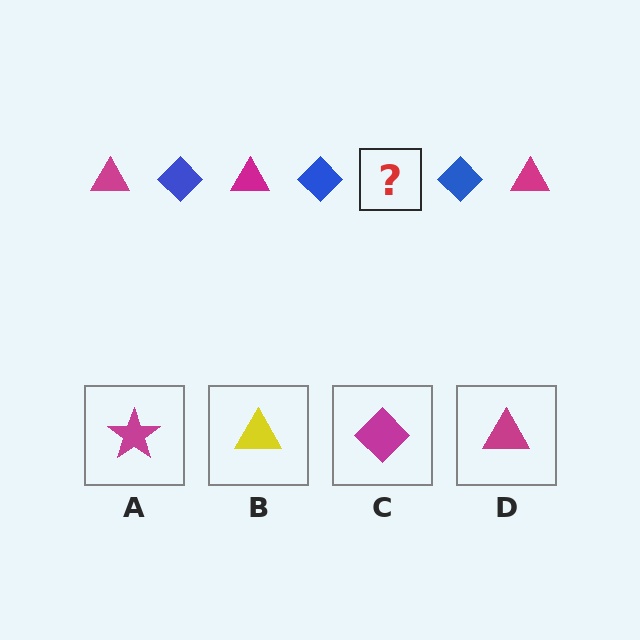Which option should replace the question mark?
Option D.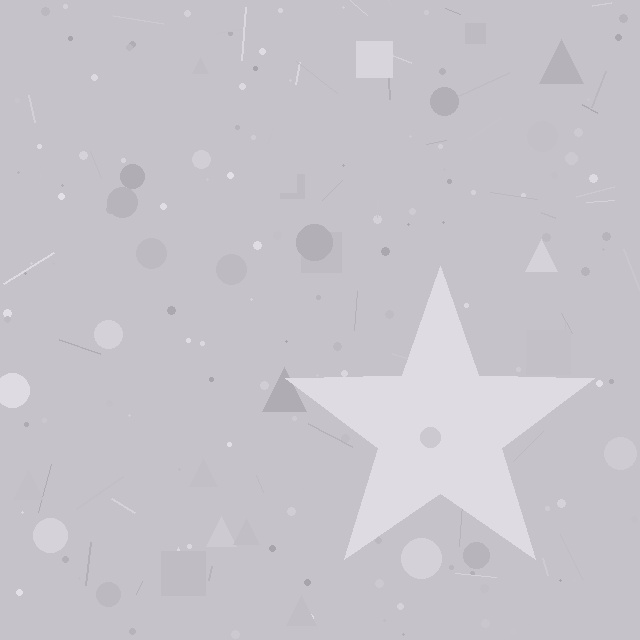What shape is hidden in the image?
A star is hidden in the image.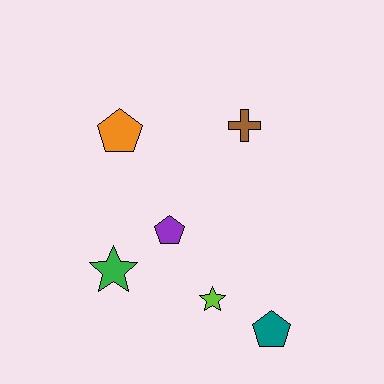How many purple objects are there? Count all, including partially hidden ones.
There is 1 purple object.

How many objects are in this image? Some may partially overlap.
There are 6 objects.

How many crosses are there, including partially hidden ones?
There is 1 cross.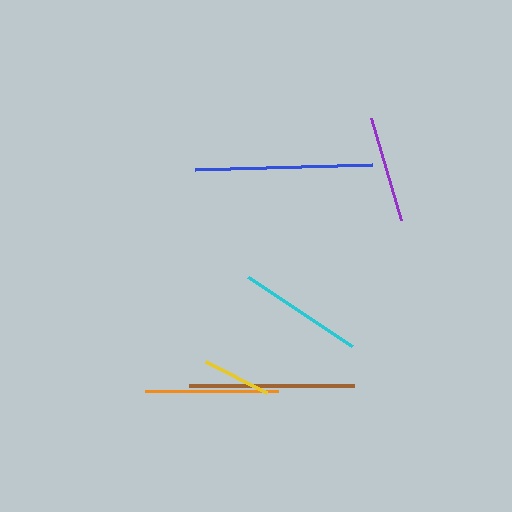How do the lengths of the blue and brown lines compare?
The blue and brown lines are approximately the same length.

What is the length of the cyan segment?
The cyan segment is approximately 125 pixels long.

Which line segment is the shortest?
The yellow line is the shortest at approximately 68 pixels.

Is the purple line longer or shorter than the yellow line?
The purple line is longer than the yellow line.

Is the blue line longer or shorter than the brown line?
The blue line is longer than the brown line.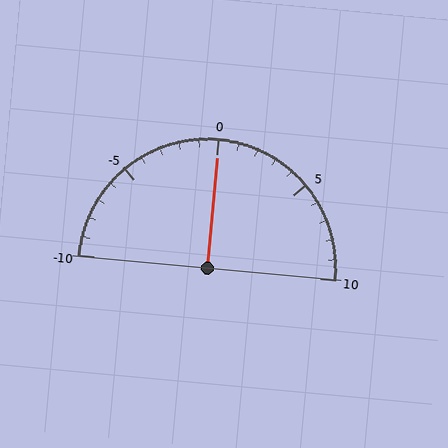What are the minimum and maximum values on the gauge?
The gauge ranges from -10 to 10.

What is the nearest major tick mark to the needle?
The nearest major tick mark is 0.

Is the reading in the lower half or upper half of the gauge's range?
The reading is in the upper half of the range (-10 to 10).